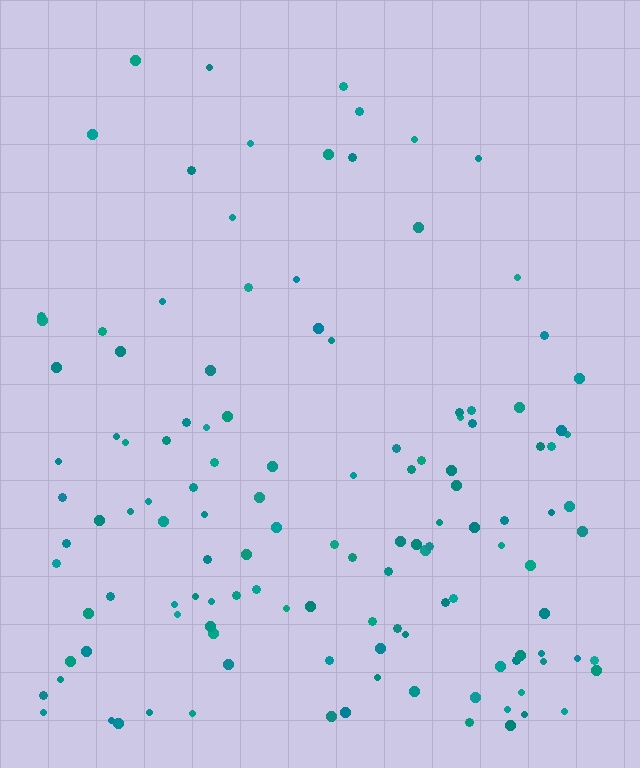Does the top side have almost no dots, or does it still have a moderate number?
Still a moderate number, just noticeably fewer than the bottom.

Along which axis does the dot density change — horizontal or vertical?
Vertical.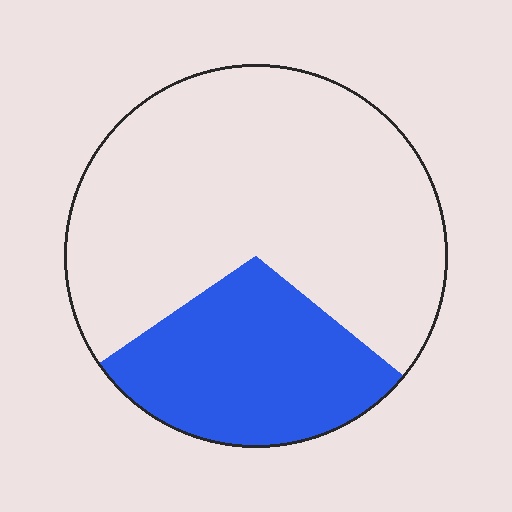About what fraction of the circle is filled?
About one third (1/3).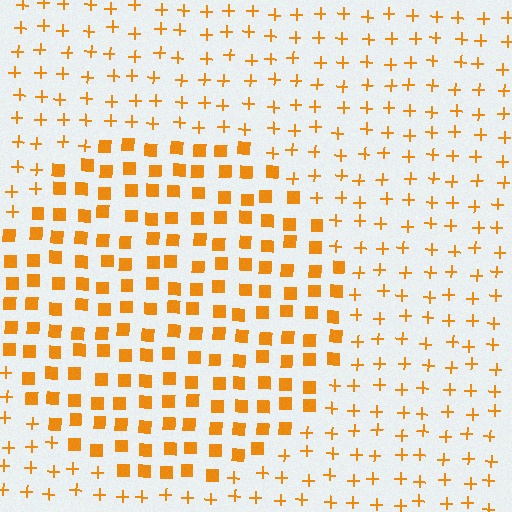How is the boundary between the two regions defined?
The boundary is defined by a change in element shape: squares inside vs. plus signs outside. All elements share the same color and spacing.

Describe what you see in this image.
The image is filled with small orange elements arranged in a uniform grid. A circle-shaped region contains squares, while the surrounding area contains plus signs. The boundary is defined purely by the change in element shape.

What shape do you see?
I see a circle.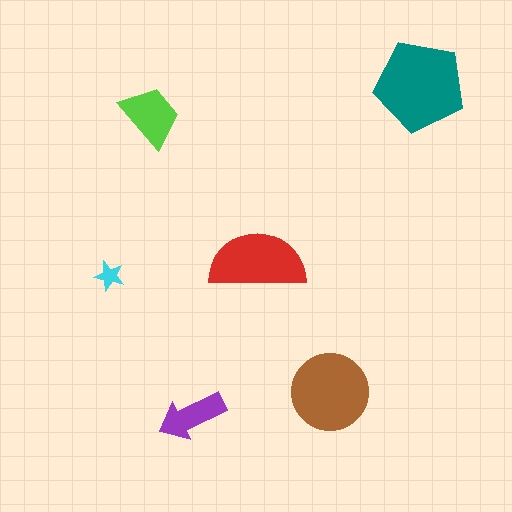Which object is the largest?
The teal pentagon.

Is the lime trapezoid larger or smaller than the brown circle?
Smaller.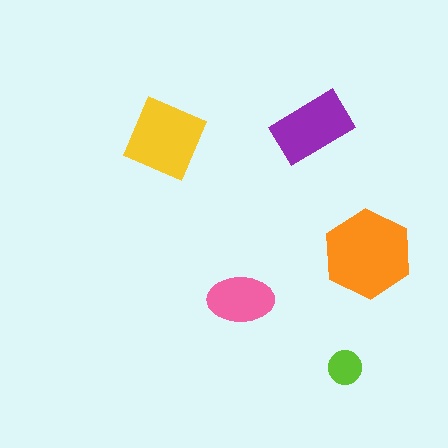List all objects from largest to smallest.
The orange hexagon, the yellow diamond, the purple rectangle, the pink ellipse, the lime circle.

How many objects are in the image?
There are 5 objects in the image.